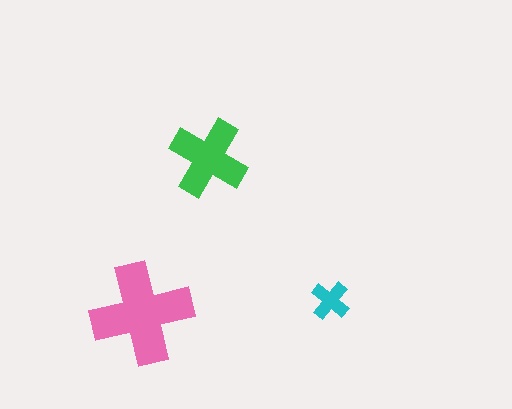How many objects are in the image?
There are 3 objects in the image.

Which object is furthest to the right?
The cyan cross is rightmost.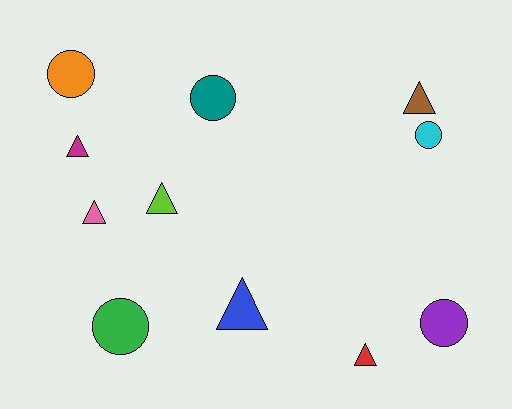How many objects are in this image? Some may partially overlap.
There are 11 objects.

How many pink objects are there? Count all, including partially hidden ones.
There is 1 pink object.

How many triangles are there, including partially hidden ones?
There are 6 triangles.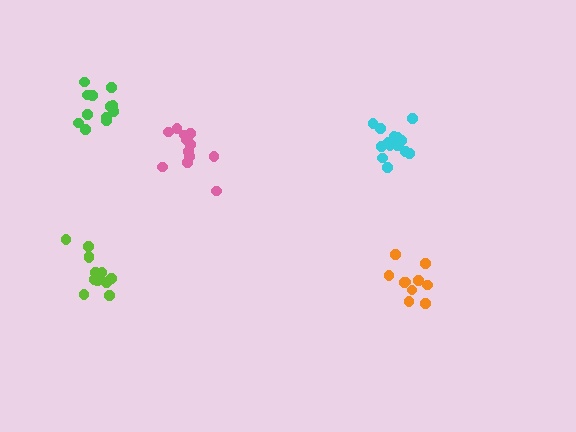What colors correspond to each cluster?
The clusters are colored: pink, orange, lime, green, cyan.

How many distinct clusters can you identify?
There are 5 distinct clusters.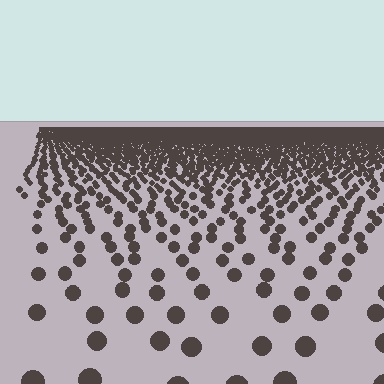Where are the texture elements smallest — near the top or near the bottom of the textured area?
Near the top.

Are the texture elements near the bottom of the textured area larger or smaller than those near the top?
Larger. Near the bottom, elements are closer to the viewer and appear at a bigger on-screen size.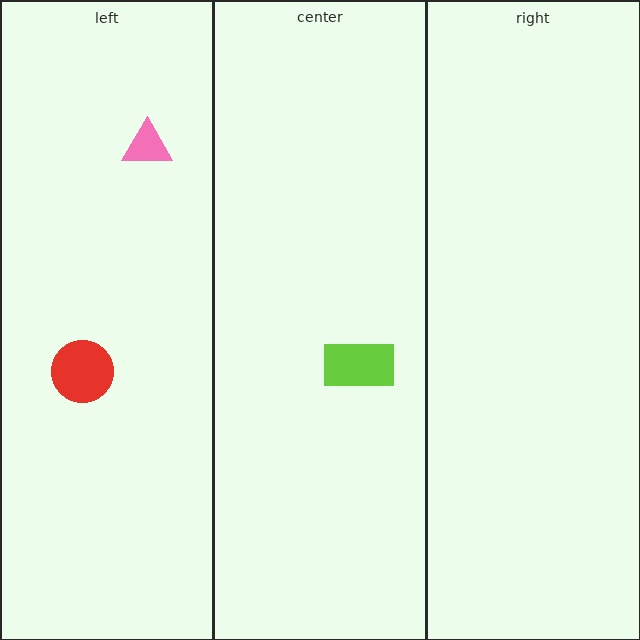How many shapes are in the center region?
1.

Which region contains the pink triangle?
The left region.